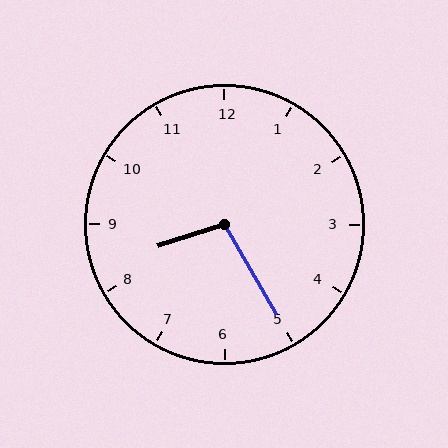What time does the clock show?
8:25.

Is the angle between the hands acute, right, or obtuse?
It is obtuse.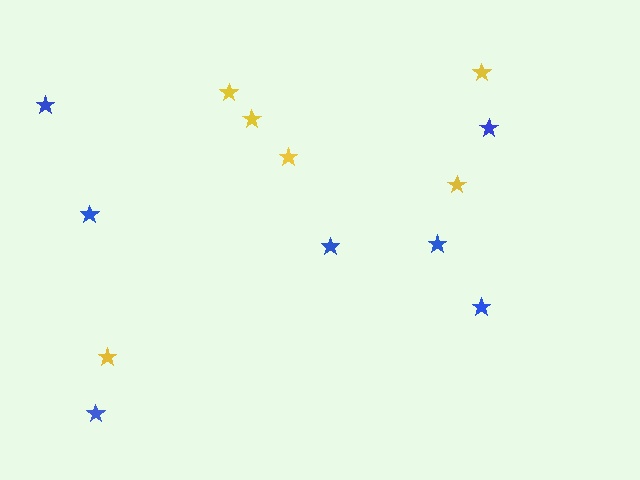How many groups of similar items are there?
There are 2 groups: one group of yellow stars (6) and one group of blue stars (7).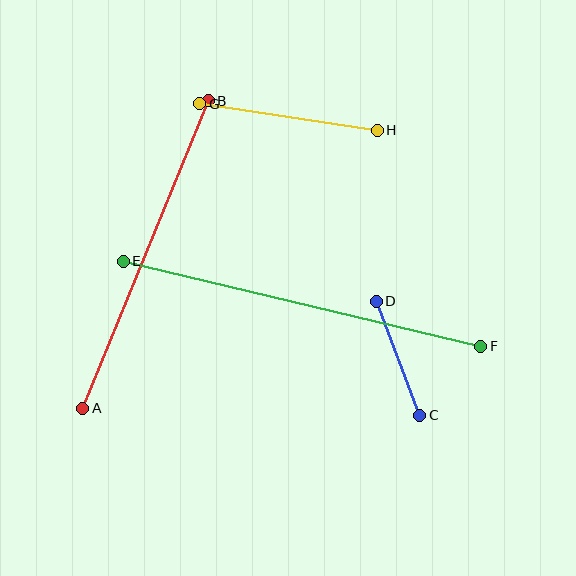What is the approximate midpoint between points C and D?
The midpoint is at approximately (398, 358) pixels.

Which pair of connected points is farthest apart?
Points E and F are farthest apart.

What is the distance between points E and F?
The distance is approximately 368 pixels.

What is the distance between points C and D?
The distance is approximately 122 pixels.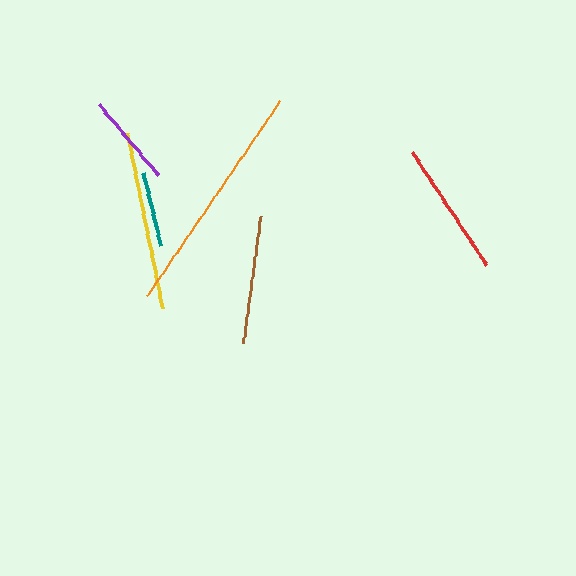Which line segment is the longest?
The orange line is the longest at approximately 236 pixels.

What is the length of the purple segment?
The purple segment is approximately 93 pixels long.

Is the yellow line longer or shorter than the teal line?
The yellow line is longer than the teal line.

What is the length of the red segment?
The red segment is approximately 135 pixels long.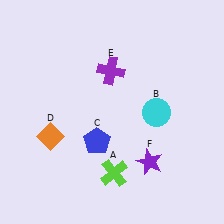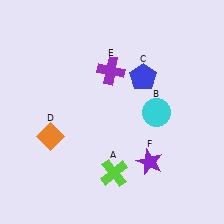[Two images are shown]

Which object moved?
The blue pentagon (C) moved up.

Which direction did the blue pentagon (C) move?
The blue pentagon (C) moved up.